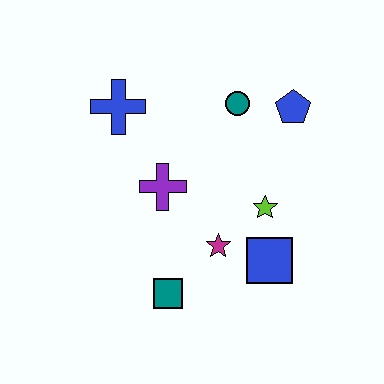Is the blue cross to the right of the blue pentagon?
No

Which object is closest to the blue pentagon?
The teal circle is closest to the blue pentagon.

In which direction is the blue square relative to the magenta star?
The blue square is to the right of the magenta star.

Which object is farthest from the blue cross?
The blue square is farthest from the blue cross.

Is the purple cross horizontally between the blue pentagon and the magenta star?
No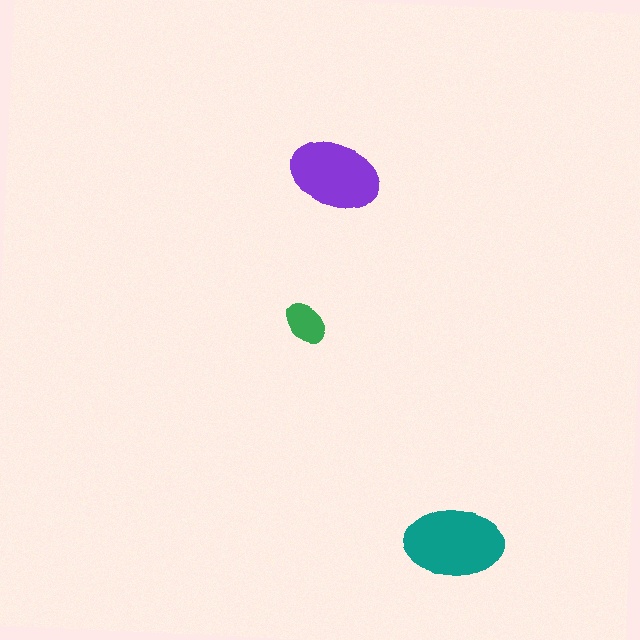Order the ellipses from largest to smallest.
the teal one, the purple one, the green one.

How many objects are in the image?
There are 3 objects in the image.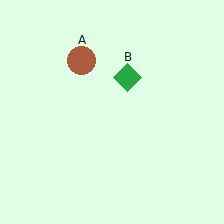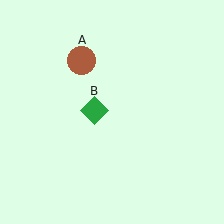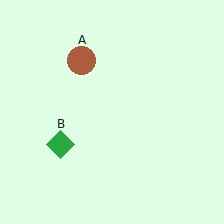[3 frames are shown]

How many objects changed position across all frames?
1 object changed position: green diamond (object B).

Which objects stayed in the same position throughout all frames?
Brown circle (object A) remained stationary.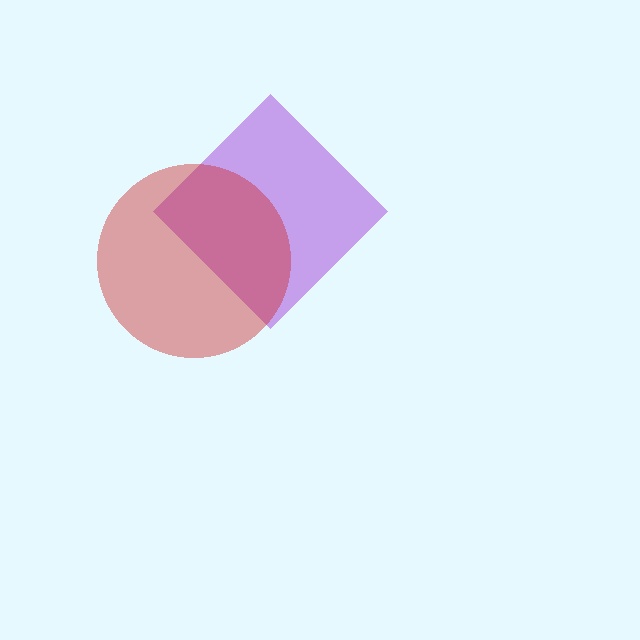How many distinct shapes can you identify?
There are 2 distinct shapes: a purple diamond, a red circle.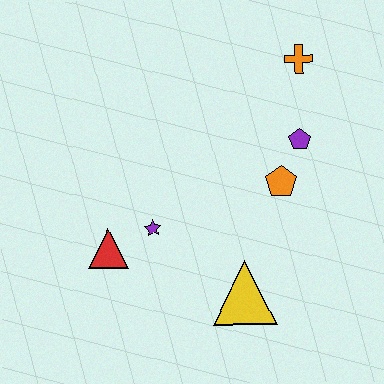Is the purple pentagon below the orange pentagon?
No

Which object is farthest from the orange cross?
The red triangle is farthest from the orange cross.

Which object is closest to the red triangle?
The purple star is closest to the red triangle.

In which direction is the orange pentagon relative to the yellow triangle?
The orange pentagon is above the yellow triangle.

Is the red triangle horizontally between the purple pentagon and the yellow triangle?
No